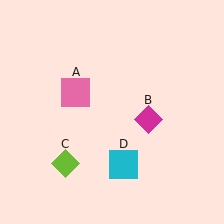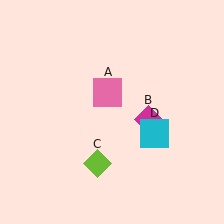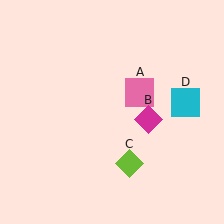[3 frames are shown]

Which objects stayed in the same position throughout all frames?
Magenta diamond (object B) remained stationary.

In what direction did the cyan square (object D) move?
The cyan square (object D) moved up and to the right.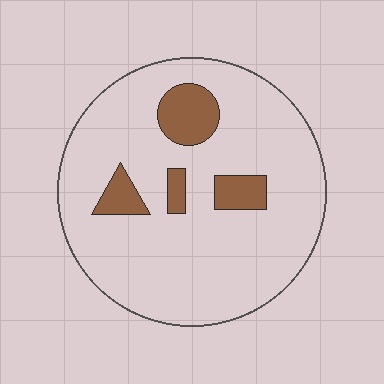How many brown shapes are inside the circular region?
4.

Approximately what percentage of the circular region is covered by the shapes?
Approximately 15%.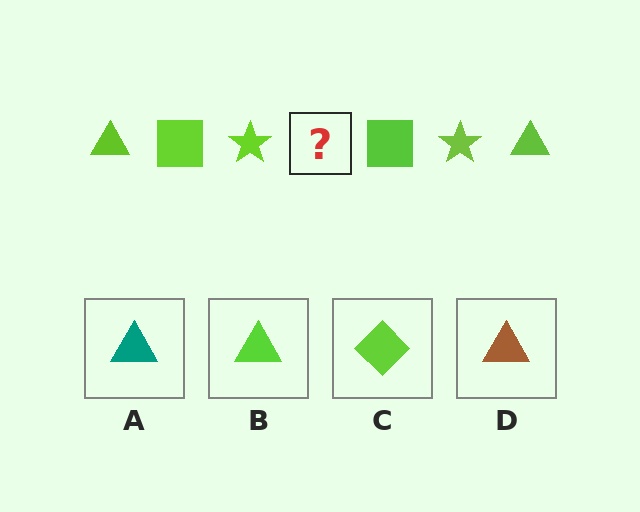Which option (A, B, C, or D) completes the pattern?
B.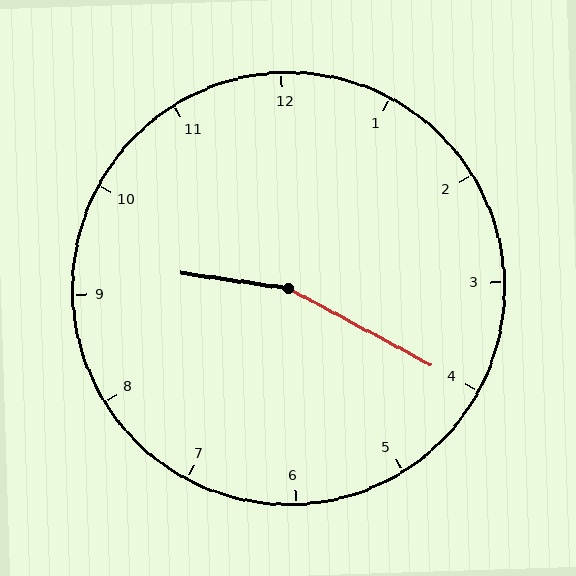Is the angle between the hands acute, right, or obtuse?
It is obtuse.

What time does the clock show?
9:20.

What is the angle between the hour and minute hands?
Approximately 160 degrees.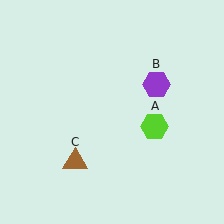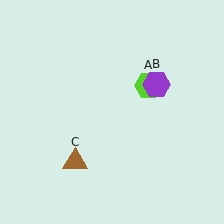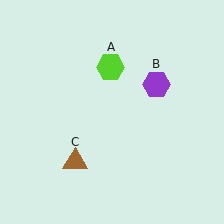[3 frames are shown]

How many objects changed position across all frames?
1 object changed position: lime hexagon (object A).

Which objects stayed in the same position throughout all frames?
Purple hexagon (object B) and brown triangle (object C) remained stationary.